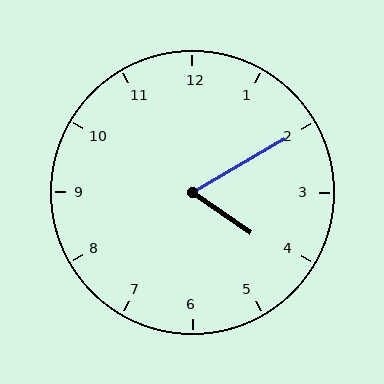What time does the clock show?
4:10.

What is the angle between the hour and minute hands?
Approximately 65 degrees.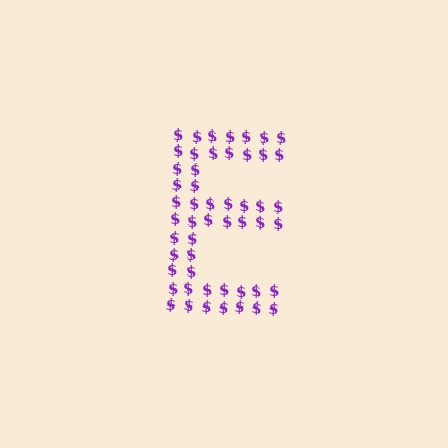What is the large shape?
The large shape is the letter E.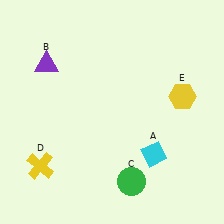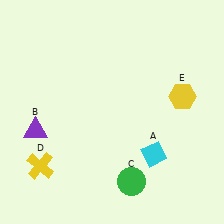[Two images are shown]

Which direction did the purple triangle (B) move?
The purple triangle (B) moved down.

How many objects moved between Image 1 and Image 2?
1 object moved between the two images.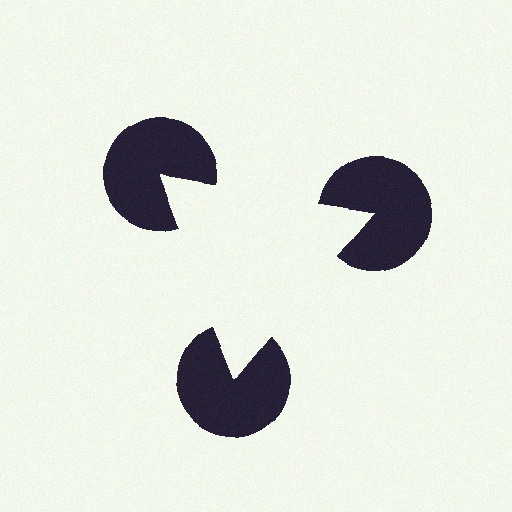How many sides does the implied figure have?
3 sides.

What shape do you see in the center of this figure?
An illusory triangle — its edges are inferred from the aligned wedge cuts in the pac-man discs, not physically drawn.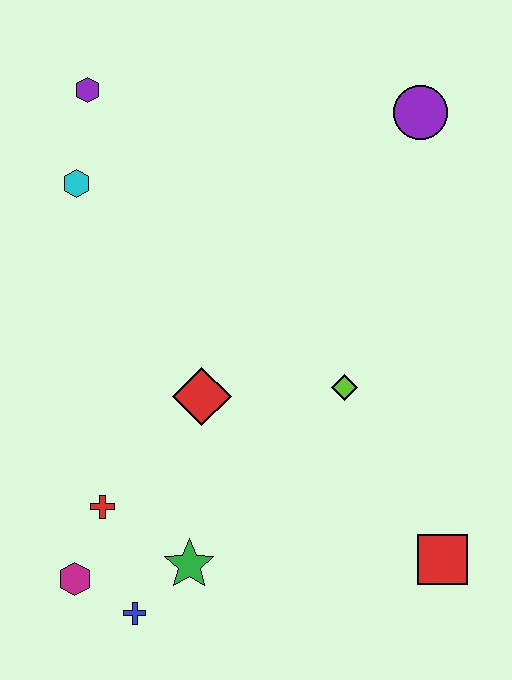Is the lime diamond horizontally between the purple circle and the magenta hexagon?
Yes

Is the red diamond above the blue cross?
Yes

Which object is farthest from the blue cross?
The purple circle is farthest from the blue cross.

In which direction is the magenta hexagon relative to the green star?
The magenta hexagon is to the left of the green star.